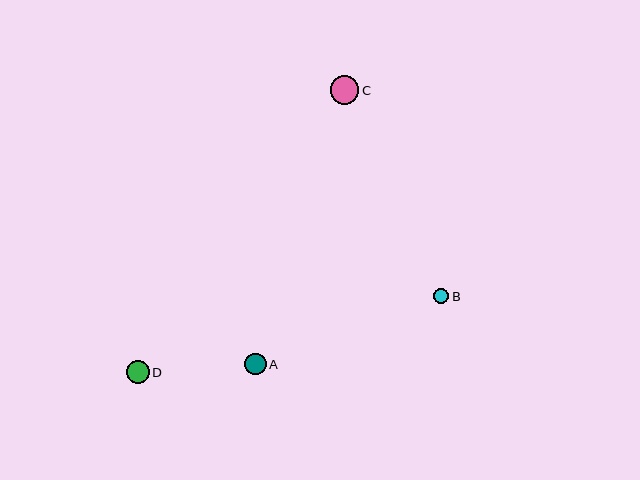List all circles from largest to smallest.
From largest to smallest: C, D, A, B.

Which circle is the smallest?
Circle B is the smallest with a size of approximately 16 pixels.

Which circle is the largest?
Circle C is the largest with a size of approximately 29 pixels.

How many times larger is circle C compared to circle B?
Circle C is approximately 1.8 times the size of circle B.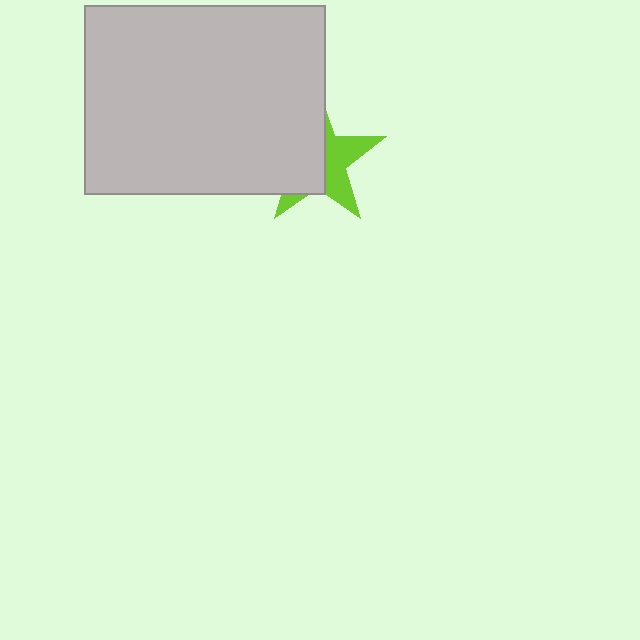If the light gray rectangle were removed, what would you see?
You would see the complete lime star.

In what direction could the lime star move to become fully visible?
The lime star could move right. That would shift it out from behind the light gray rectangle entirely.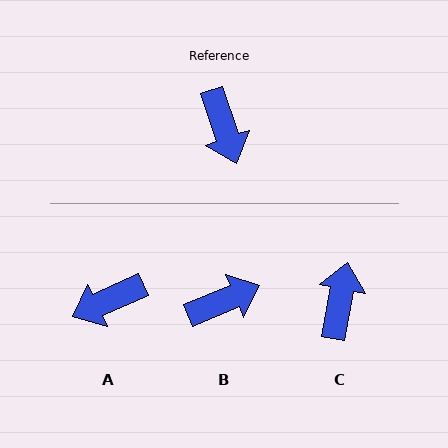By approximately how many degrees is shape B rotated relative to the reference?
Approximately 94 degrees counter-clockwise.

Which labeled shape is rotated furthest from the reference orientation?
C, about 151 degrees away.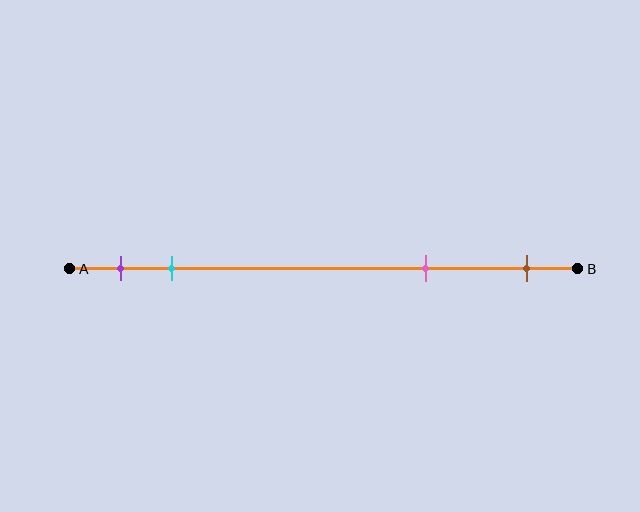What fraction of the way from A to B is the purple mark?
The purple mark is approximately 10% (0.1) of the way from A to B.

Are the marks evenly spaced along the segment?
No, the marks are not evenly spaced.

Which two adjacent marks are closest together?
The purple and cyan marks are the closest adjacent pair.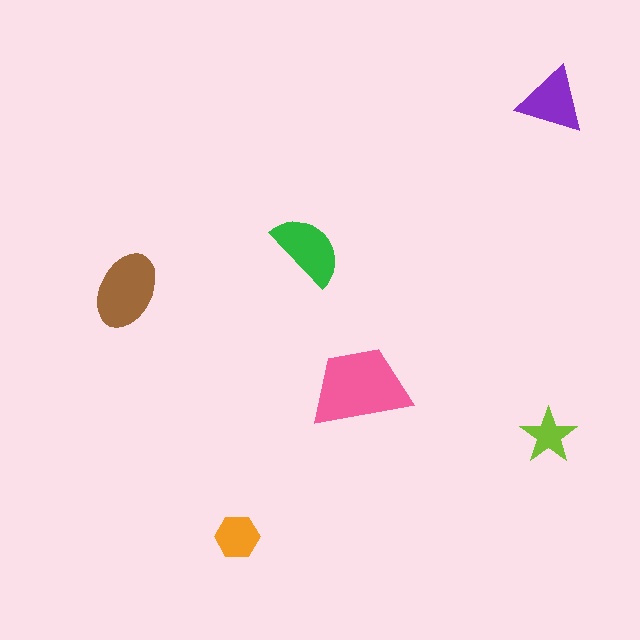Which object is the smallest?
The lime star.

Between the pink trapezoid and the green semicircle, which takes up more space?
The pink trapezoid.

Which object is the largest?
The pink trapezoid.